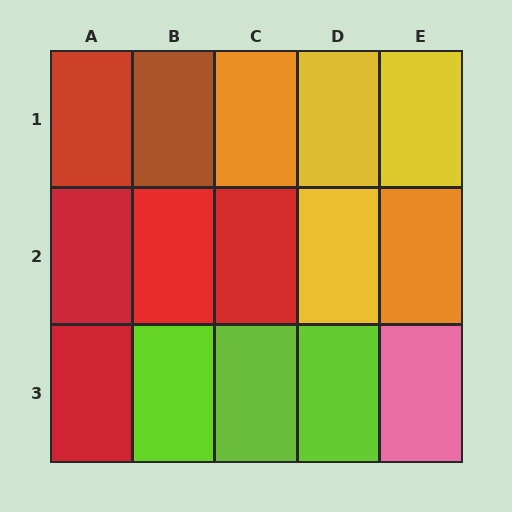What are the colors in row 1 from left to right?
Red, brown, orange, yellow, yellow.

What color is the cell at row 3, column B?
Lime.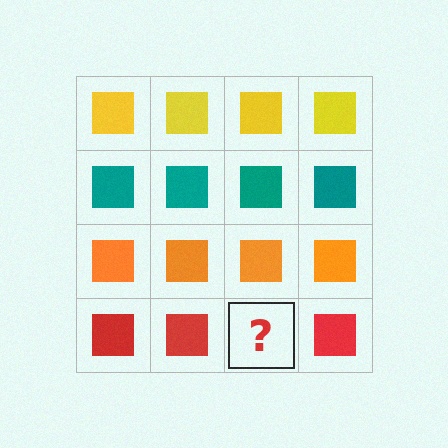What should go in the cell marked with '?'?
The missing cell should contain a red square.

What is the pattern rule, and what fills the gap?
The rule is that each row has a consistent color. The gap should be filled with a red square.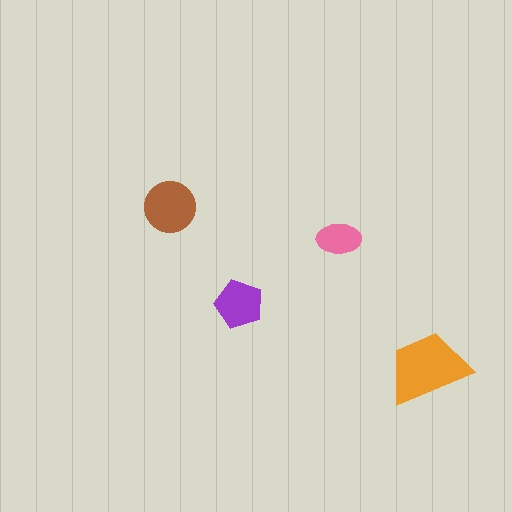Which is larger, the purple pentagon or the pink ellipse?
The purple pentagon.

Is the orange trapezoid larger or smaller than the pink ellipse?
Larger.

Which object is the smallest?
The pink ellipse.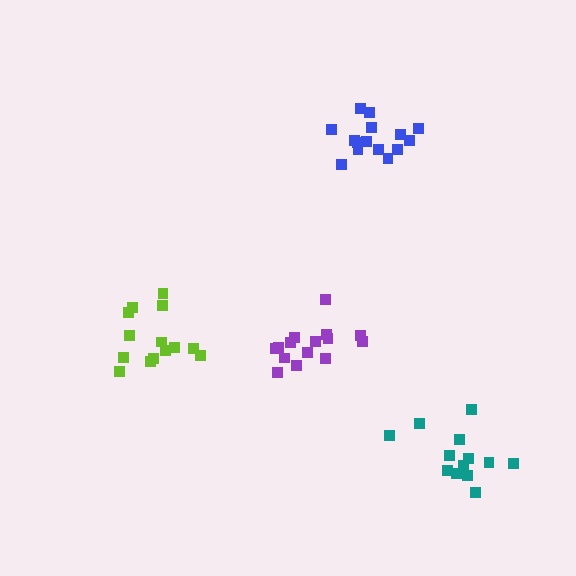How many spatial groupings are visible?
There are 4 spatial groupings.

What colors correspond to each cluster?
The clusters are colored: purple, lime, blue, teal.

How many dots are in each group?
Group 1: 15 dots, Group 2: 14 dots, Group 3: 15 dots, Group 4: 13 dots (57 total).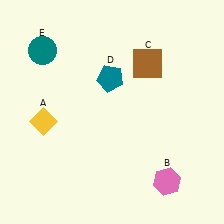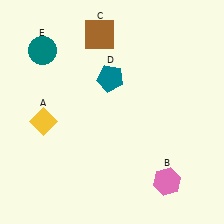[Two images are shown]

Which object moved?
The brown square (C) moved left.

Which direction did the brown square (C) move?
The brown square (C) moved left.